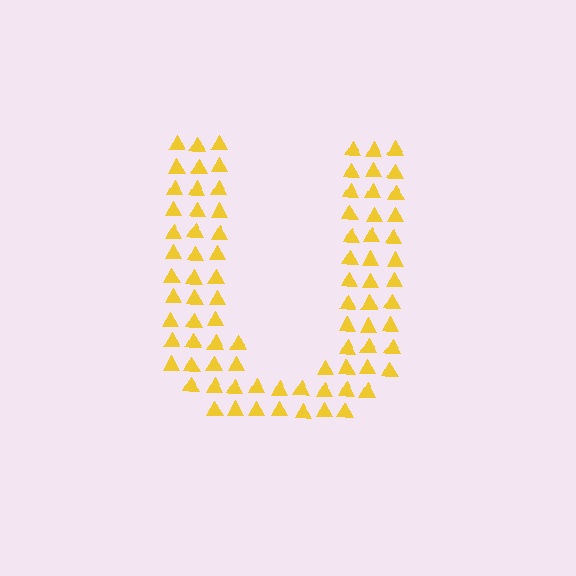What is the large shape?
The large shape is the letter U.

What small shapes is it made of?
It is made of small triangles.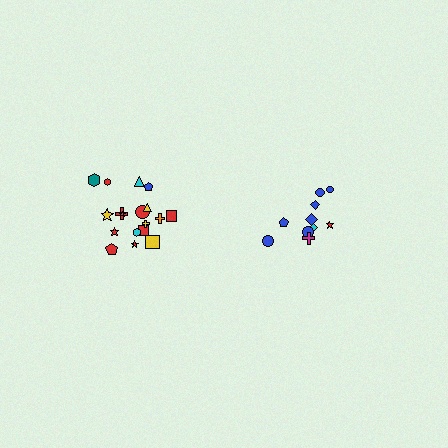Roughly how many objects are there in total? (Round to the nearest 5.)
Roughly 30 objects in total.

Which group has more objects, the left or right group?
The left group.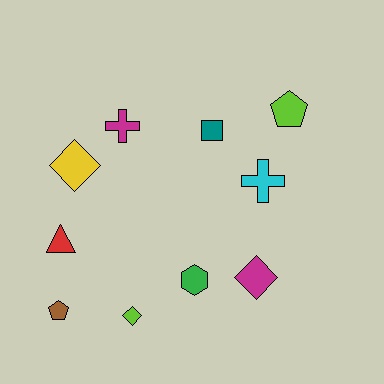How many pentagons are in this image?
There are 2 pentagons.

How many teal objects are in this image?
There is 1 teal object.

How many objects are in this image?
There are 10 objects.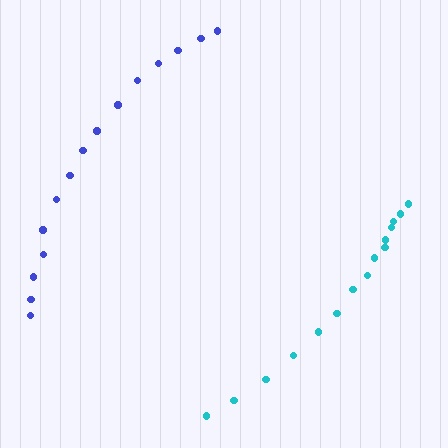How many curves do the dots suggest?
There are 2 distinct paths.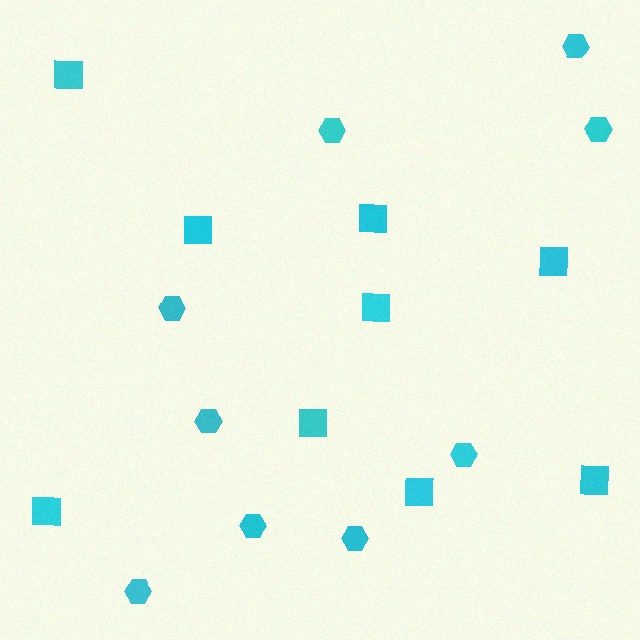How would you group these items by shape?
There are 2 groups: one group of hexagons (9) and one group of squares (9).